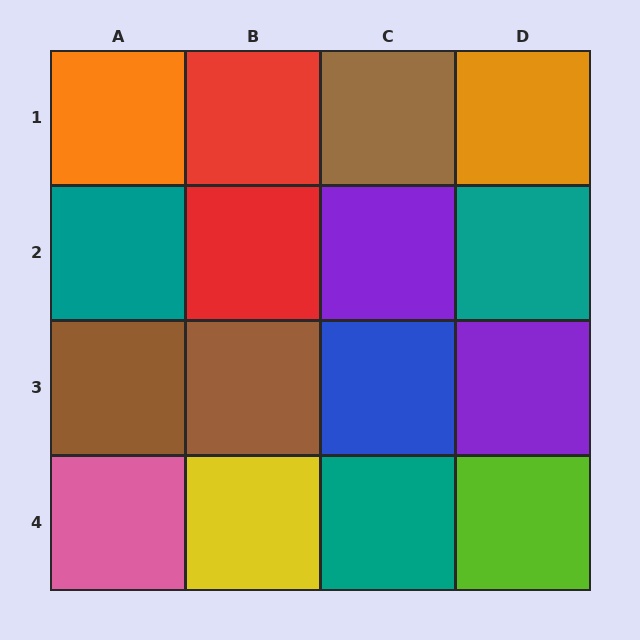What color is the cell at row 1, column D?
Orange.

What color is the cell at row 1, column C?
Brown.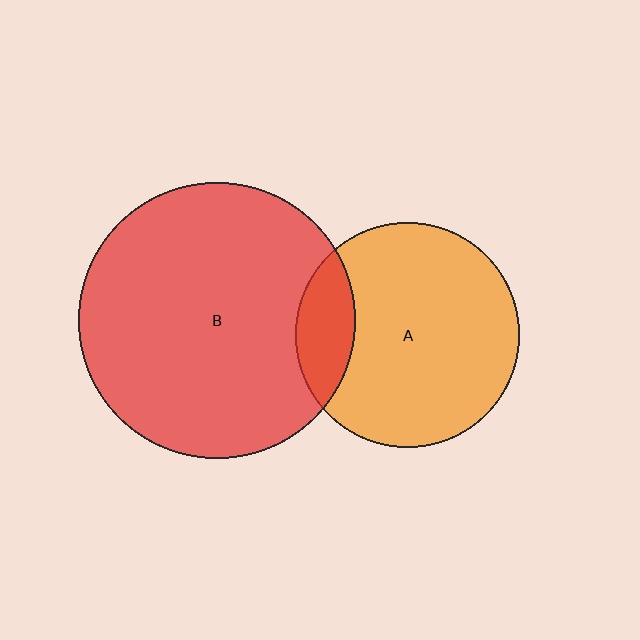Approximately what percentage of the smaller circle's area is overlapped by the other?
Approximately 15%.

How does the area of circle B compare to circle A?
Approximately 1.5 times.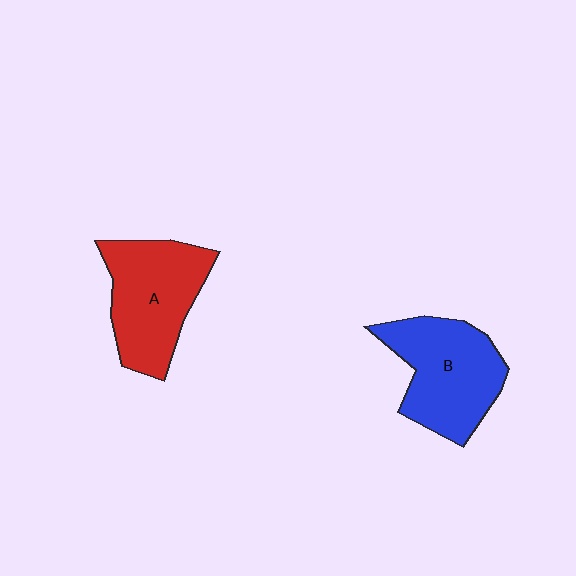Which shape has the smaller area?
Shape A (red).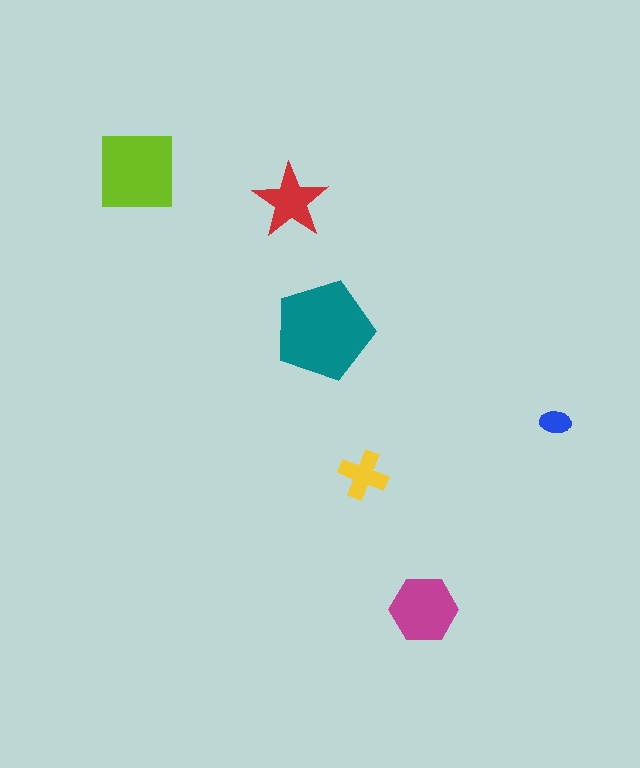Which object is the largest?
The teal pentagon.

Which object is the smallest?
The blue ellipse.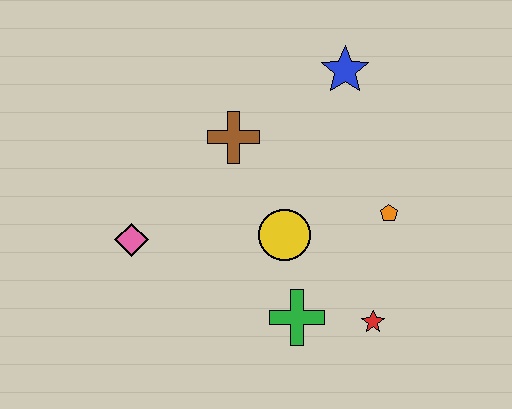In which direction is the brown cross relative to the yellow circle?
The brown cross is above the yellow circle.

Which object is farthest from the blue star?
The pink diamond is farthest from the blue star.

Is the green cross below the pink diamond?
Yes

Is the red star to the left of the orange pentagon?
Yes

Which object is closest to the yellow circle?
The green cross is closest to the yellow circle.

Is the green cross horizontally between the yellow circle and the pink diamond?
No